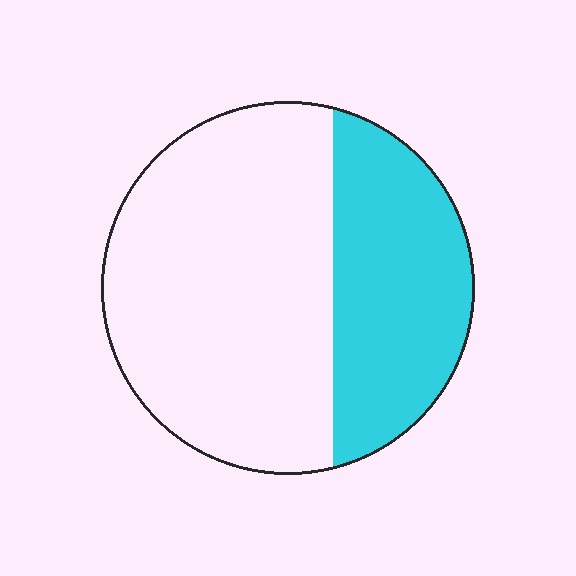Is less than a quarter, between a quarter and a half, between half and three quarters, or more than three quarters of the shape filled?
Between a quarter and a half.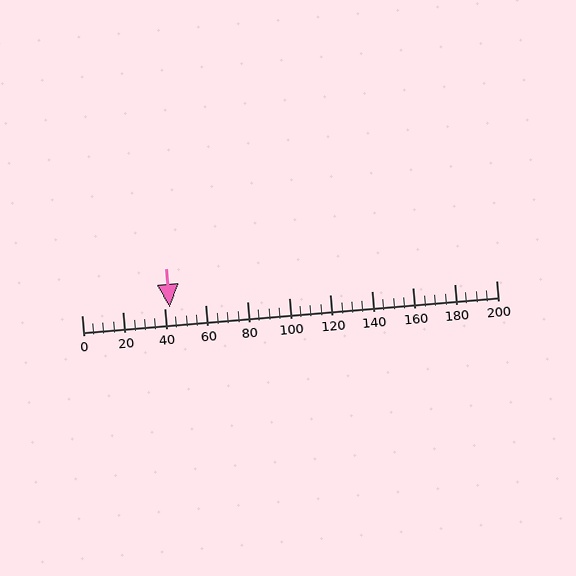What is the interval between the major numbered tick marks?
The major tick marks are spaced 20 units apart.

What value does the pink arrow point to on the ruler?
The pink arrow points to approximately 42.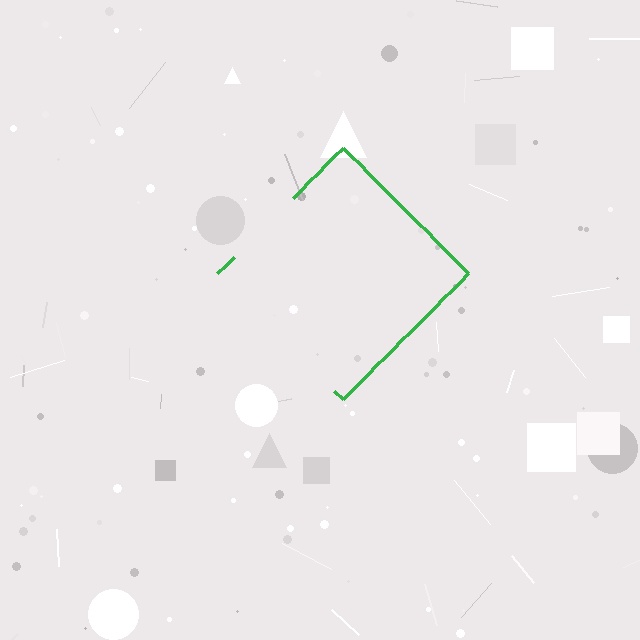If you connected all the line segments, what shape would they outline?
They would outline a diamond.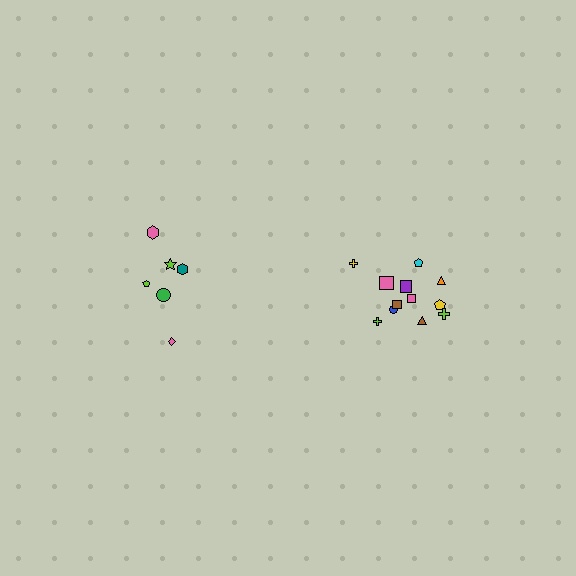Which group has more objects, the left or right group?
The right group.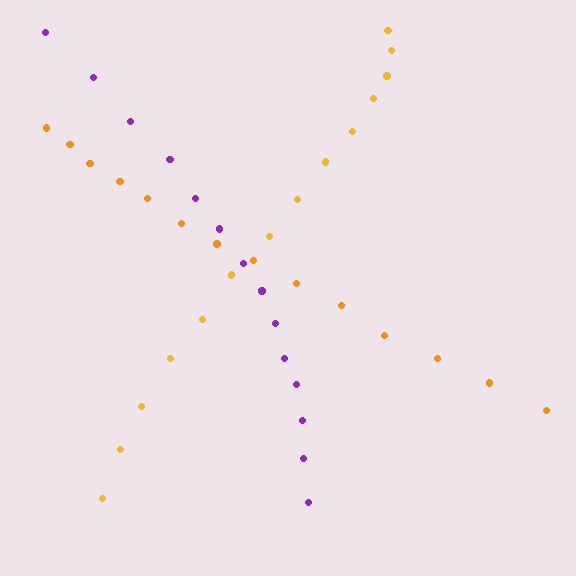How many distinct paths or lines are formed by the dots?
There are 3 distinct paths.